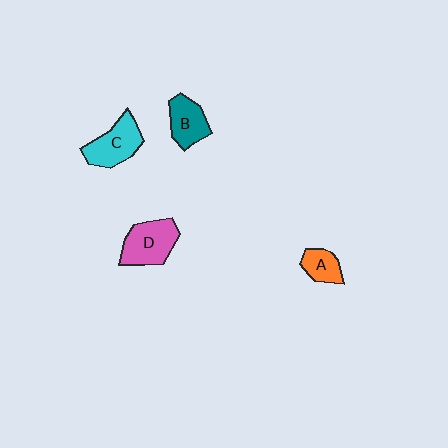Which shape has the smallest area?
Shape A (orange).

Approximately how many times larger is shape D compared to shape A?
Approximately 1.9 times.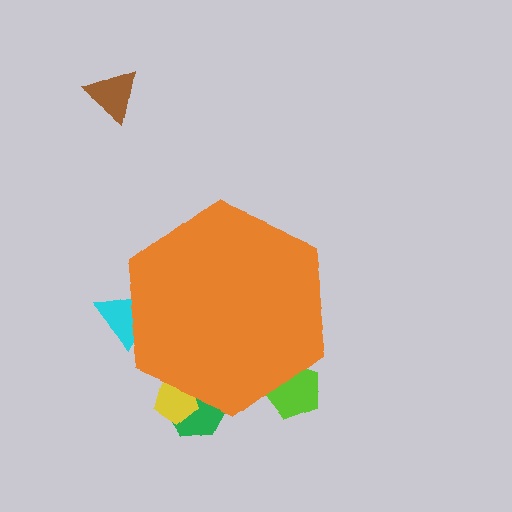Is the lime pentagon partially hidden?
Yes, the lime pentagon is partially hidden behind the orange hexagon.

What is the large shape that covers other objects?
An orange hexagon.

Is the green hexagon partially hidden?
Yes, the green hexagon is partially hidden behind the orange hexagon.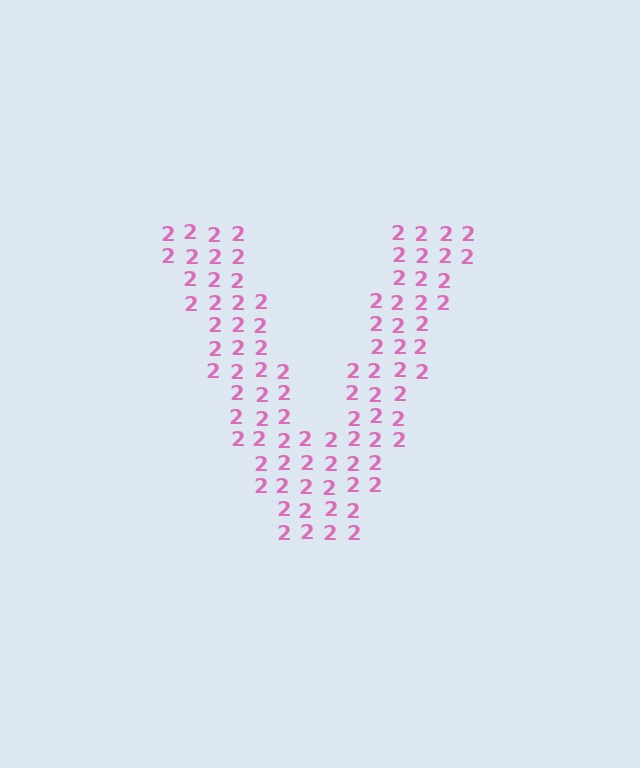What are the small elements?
The small elements are digit 2's.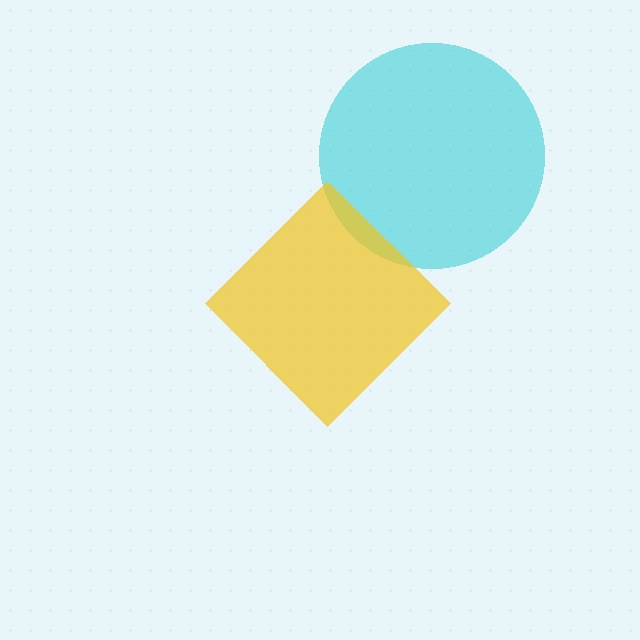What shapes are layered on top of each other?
The layered shapes are: a cyan circle, a yellow diamond.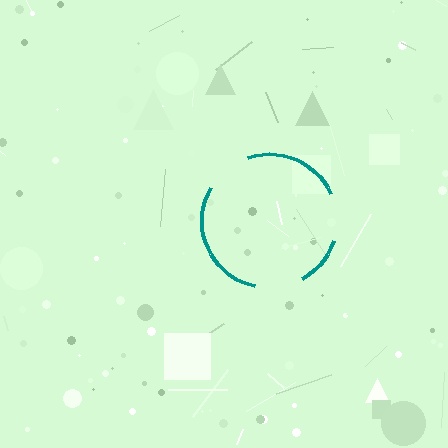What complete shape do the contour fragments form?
The contour fragments form a circle.